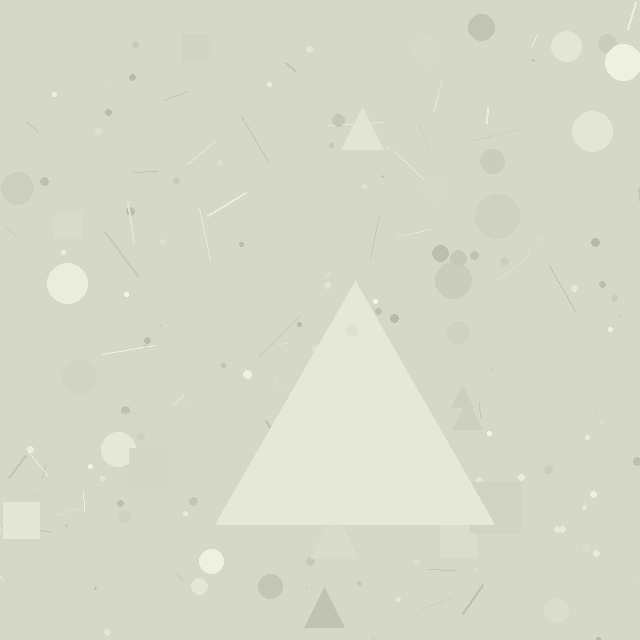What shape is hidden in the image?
A triangle is hidden in the image.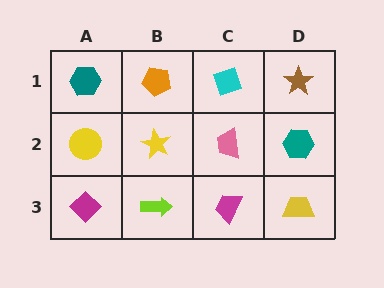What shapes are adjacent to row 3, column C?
A pink trapezoid (row 2, column C), a lime arrow (row 3, column B), a yellow trapezoid (row 3, column D).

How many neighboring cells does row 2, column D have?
3.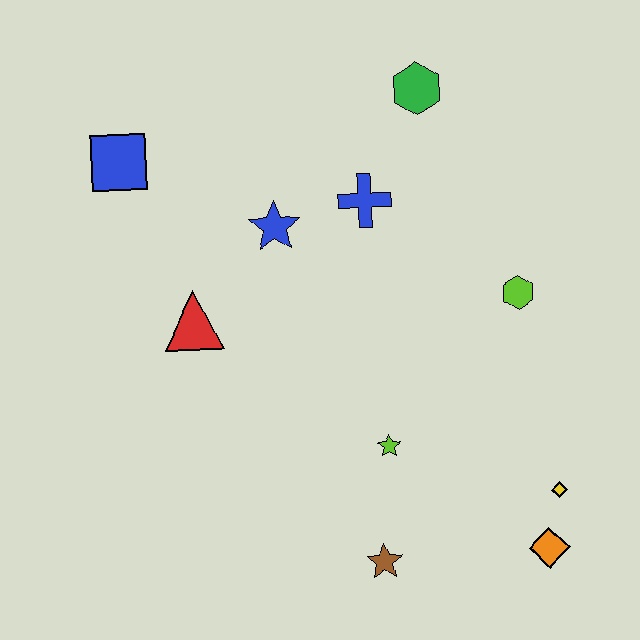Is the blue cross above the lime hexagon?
Yes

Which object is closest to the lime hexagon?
The blue cross is closest to the lime hexagon.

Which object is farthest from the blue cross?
The orange diamond is farthest from the blue cross.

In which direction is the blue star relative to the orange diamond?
The blue star is above the orange diamond.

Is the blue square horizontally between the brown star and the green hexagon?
No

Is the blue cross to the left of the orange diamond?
Yes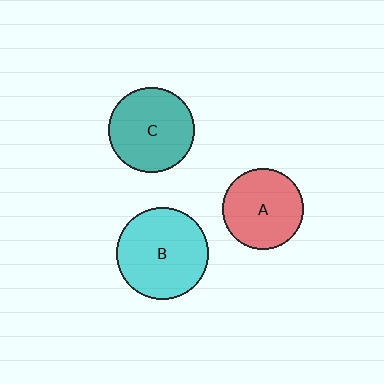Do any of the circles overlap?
No, none of the circles overlap.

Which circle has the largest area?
Circle B (cyan).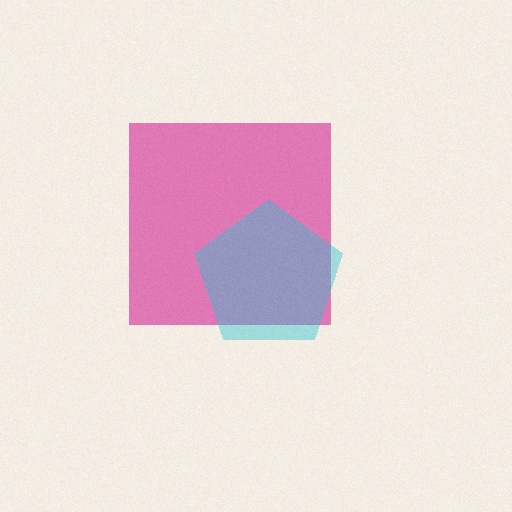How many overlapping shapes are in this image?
There are 2 overlapping shapes in the image.